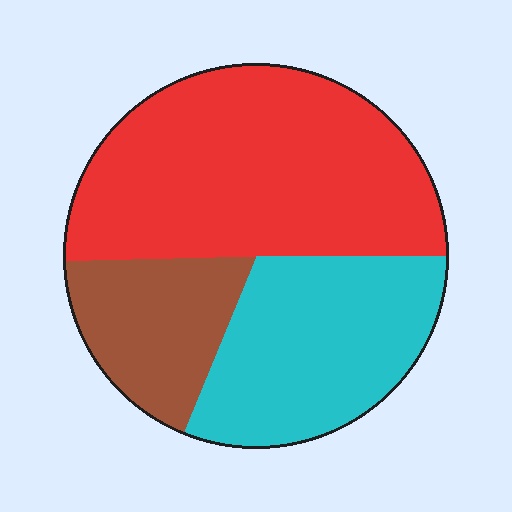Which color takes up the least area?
Brown, at roughly 20%.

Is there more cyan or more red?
Red.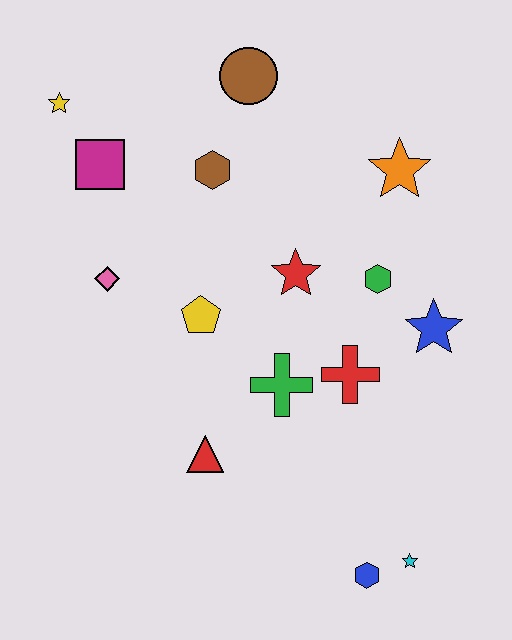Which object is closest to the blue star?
The green hexagon is closest to the blue star.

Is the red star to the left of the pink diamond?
No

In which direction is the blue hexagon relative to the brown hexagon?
The blue hexagon is below the brown hexagon.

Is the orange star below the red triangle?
No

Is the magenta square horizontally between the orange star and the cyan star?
No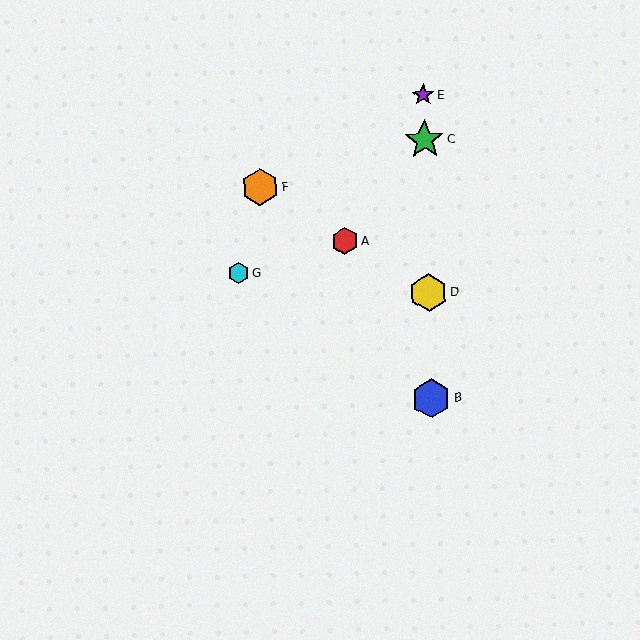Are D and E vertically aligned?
Yes, both are at x≈428.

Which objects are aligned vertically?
Objects B, C, D, E are aligned vertically.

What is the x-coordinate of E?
Object E is at x≈423.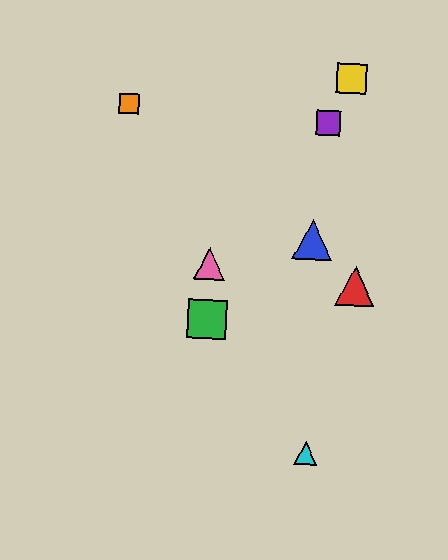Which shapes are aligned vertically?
The green square, the pink triangle are aligned vertically.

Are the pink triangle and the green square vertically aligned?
Yes, both are at x≈210.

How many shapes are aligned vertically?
2 shapes (the green square, the pink triangle) are aligned vertically.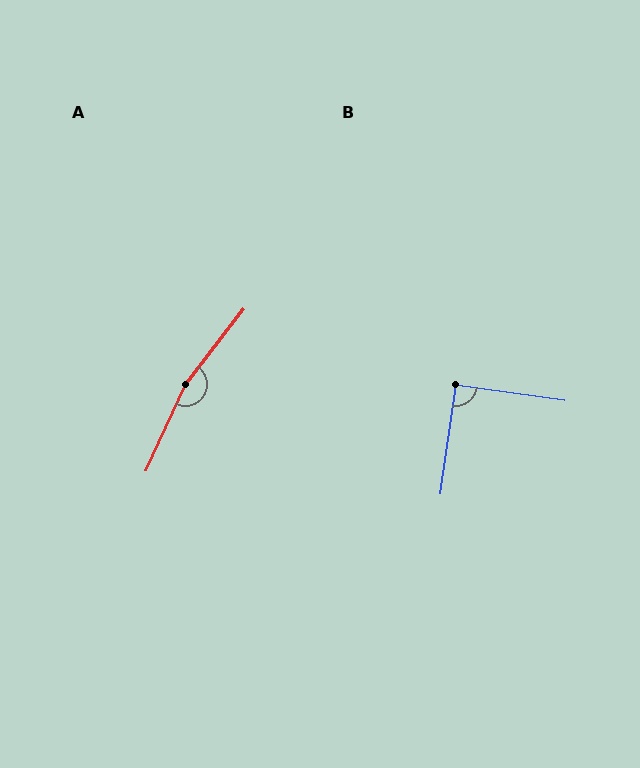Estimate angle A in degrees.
Approximately 167 degrees.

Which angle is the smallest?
B, at approximately 90 degrees.